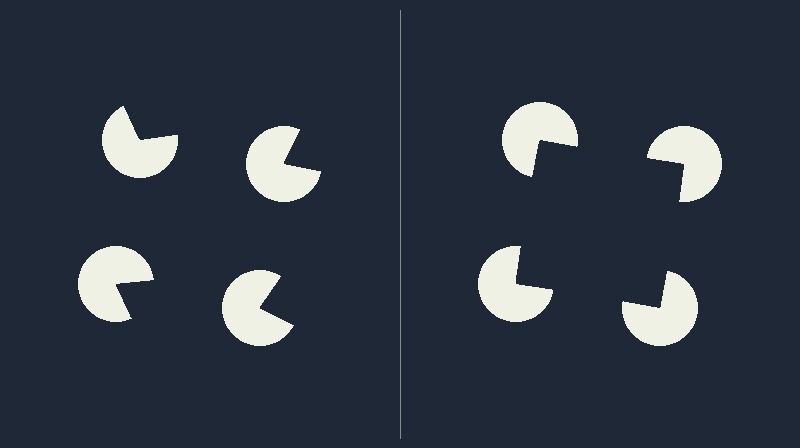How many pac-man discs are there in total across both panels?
8 — 4 on each side.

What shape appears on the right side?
An illusory square.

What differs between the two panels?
The pac-man discs are positioned identically on both sides; only the wedge orientations differ. On the right they align to a square; on the left they are misaligned.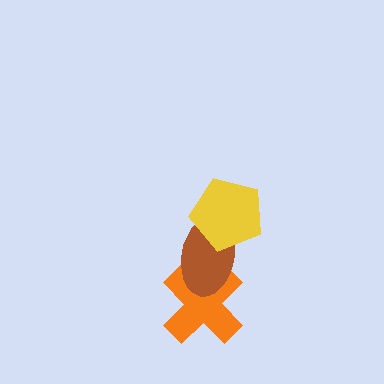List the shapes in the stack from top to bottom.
From top to bottom: the yellow pentagon, the brown ellipse, the orange cross.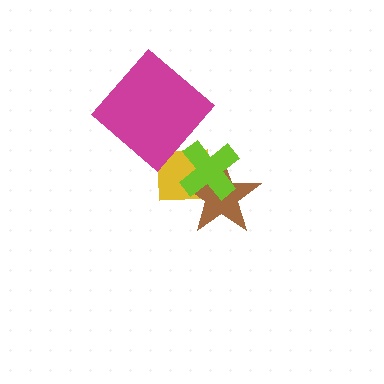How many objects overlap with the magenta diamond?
0 objects overlap with the magenta diamond.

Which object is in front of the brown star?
The lime cross is in front of the brown star.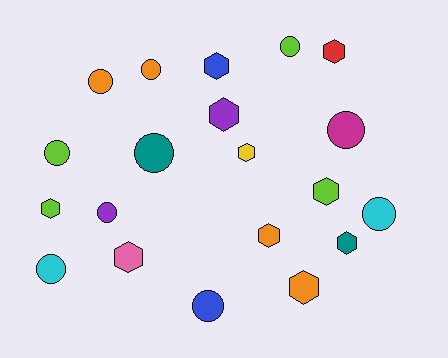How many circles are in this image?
There are 10 circles.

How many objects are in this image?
There are 20 objects.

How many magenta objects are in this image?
There is 1 magenta object.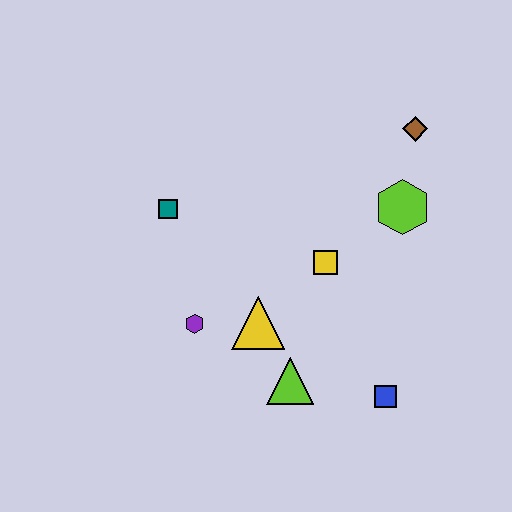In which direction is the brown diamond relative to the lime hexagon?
The brown diamond is above the lime hexagon.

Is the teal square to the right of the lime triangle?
No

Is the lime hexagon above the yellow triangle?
Yes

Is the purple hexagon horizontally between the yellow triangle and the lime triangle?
No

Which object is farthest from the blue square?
The teal square is farthest from the blue square.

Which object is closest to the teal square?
The purple hexagon is closest to the teal square.